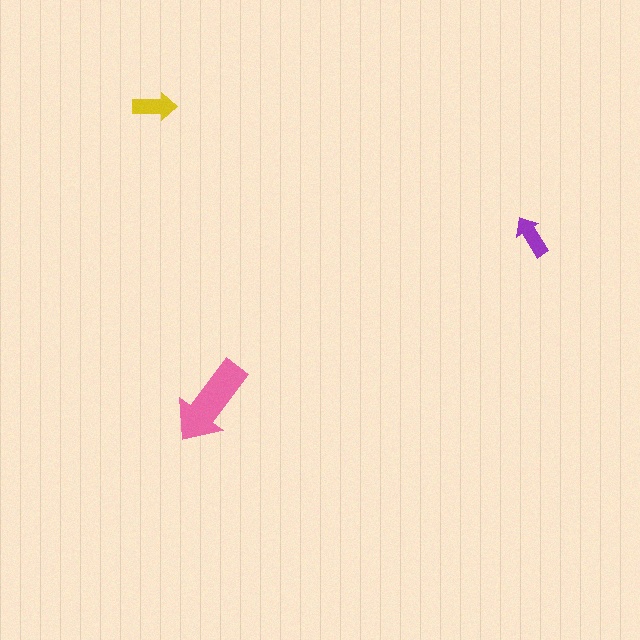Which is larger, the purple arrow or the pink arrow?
The pink one.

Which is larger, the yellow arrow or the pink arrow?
The pink one.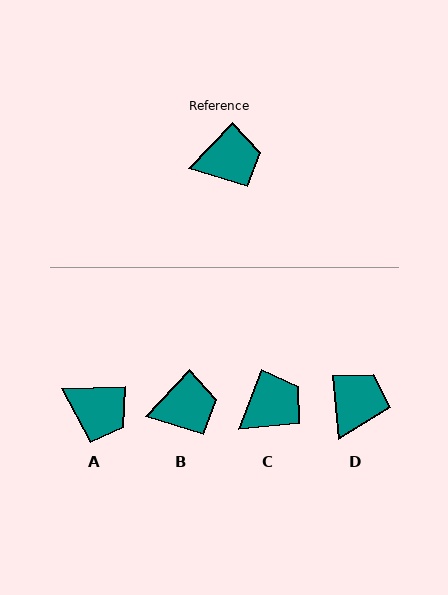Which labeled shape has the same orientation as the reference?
B.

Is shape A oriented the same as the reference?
No, it is off by about 45 degrees.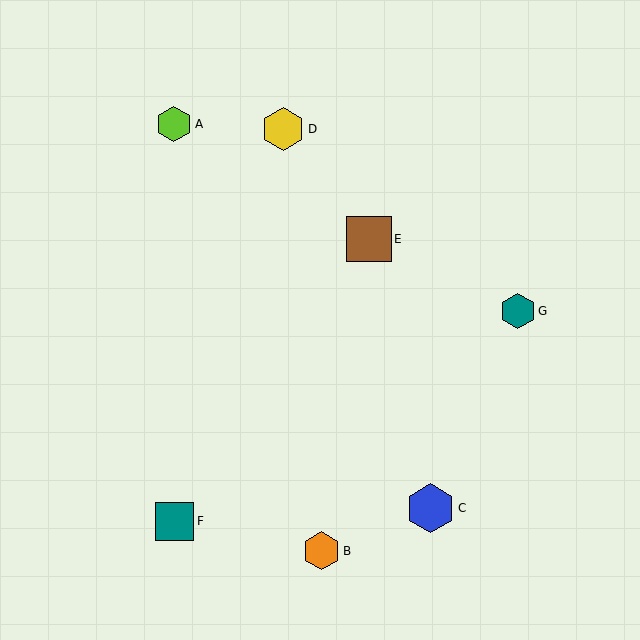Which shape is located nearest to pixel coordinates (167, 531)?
The teal square (labeled F) at (175, 521) is nearest to that location.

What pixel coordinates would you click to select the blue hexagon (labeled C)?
Click at (431, 508) to select the blue hexagon C.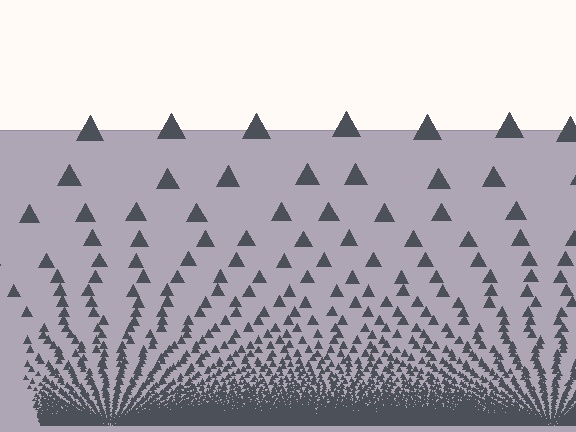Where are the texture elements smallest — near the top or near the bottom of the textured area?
Near the bottom.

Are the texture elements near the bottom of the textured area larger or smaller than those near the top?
Smaller. The gradient is inverted — elements near the bottom are smaller and denser.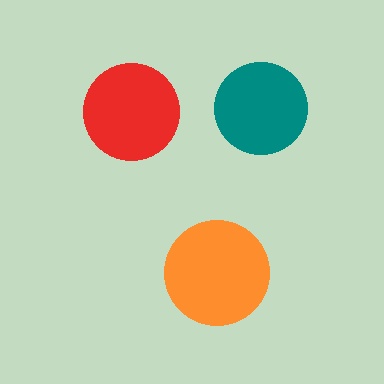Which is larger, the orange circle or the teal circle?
The orange one.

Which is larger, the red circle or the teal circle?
The red one.